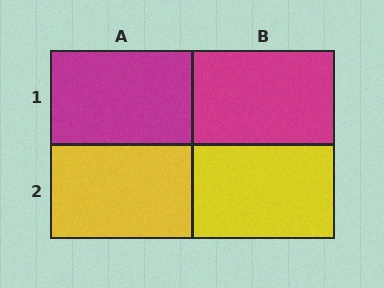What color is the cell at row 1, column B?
Magenta.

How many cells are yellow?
2 cells are yellow.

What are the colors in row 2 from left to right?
Yellow, yellow.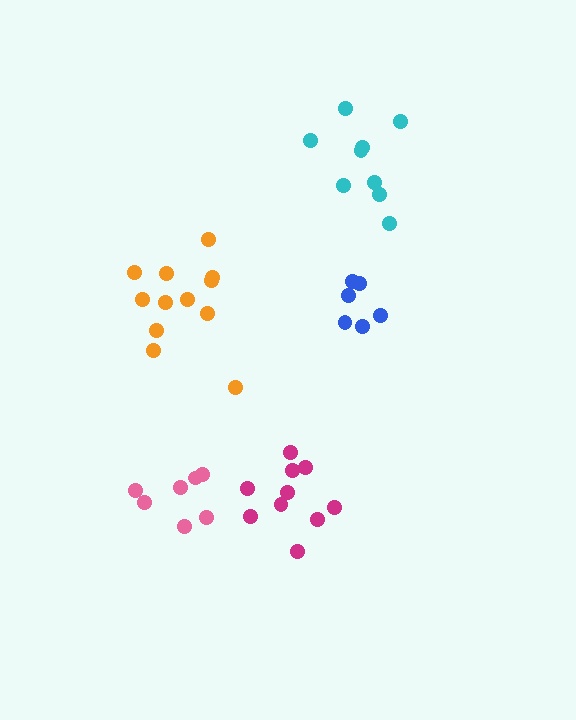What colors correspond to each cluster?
The clusters are colored: blue, orange, cyan, pink, magenta.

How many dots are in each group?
Group 1: 6 dots, Group 2: 12 dots, Group 3: 9 dots, Group 4: 7 dots, Group 5: 10 dots (44 total).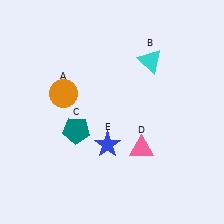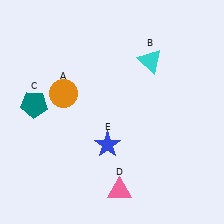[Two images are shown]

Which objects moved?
The objects that moved are: the teal pentagon (C), the pink triangle (D).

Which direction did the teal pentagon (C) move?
The teal pentagon (C) moved left.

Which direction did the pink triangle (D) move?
The pink triangle (D) moved down.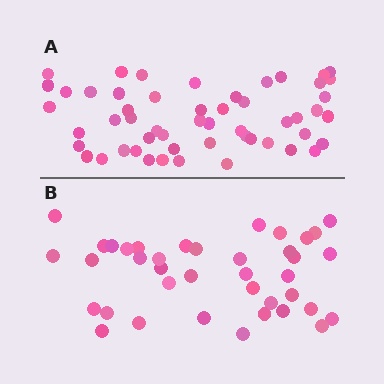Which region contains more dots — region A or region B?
Region A (the top region) has more dots.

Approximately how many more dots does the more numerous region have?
Region A has approximately 15 more dots than region B.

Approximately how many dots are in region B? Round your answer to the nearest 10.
About 40 dots. (The exact count is 39, which rounds to 40.)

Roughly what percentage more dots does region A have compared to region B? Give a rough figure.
About 35% more.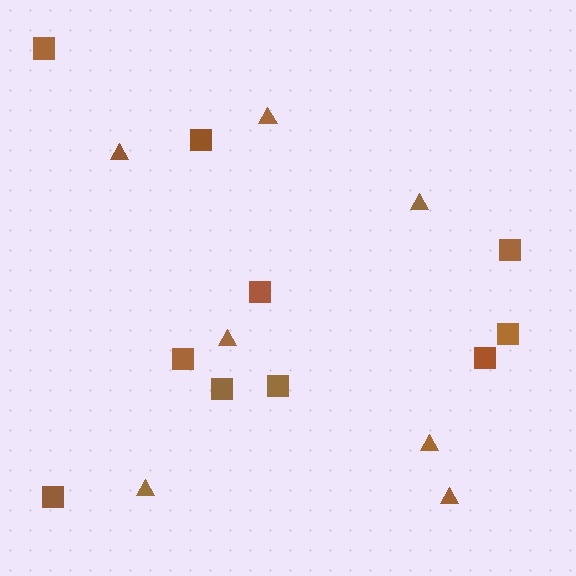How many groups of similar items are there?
There are 2 groups: one group of triangles (7) and one group of squares (10).